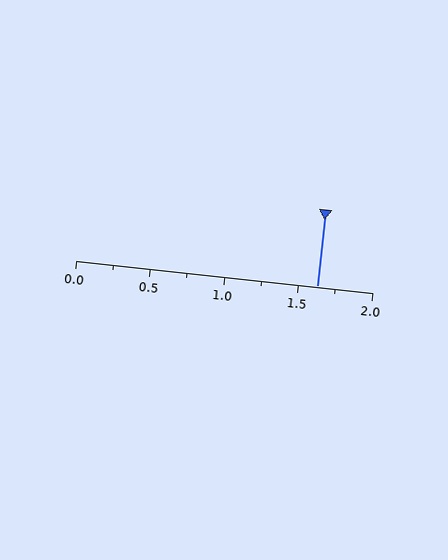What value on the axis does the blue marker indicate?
The marker indicates approximately 1.62.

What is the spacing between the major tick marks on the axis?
The major ticks are spaced 0.5 apart.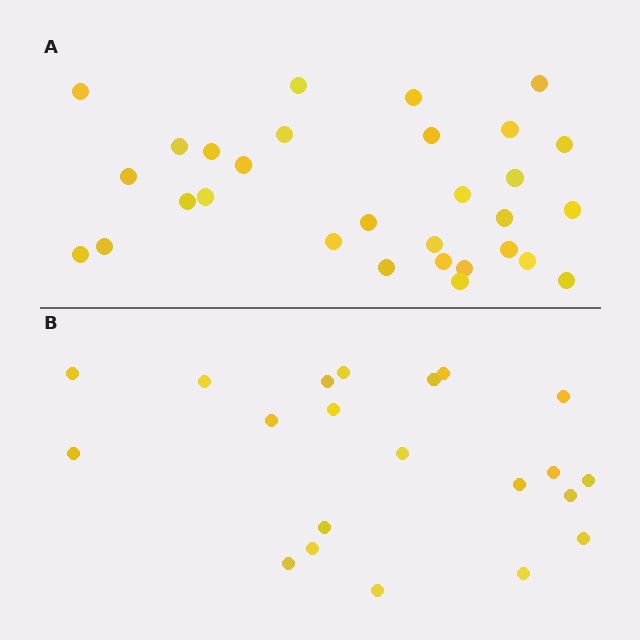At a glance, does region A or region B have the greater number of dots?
Region A (the top region) has more dots.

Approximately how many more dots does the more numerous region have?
Region A has roughly 8 or so more dots than region B.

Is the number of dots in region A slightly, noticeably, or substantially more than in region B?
Region A has noticeably more, but not dramatically so. The ratio is roughly 1.4 to 1.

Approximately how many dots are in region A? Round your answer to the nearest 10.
About 30 dots.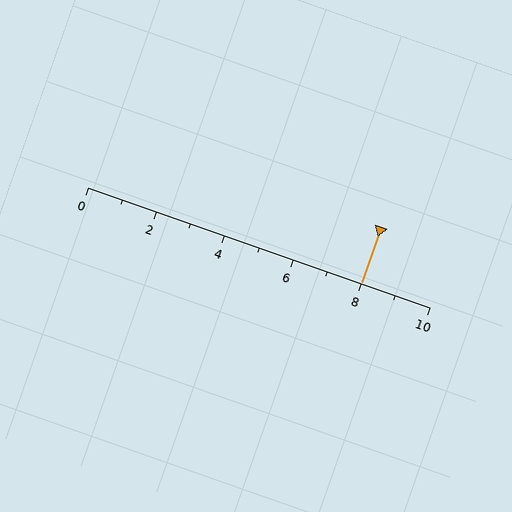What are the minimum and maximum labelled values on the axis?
The axis runs from 0 to 10.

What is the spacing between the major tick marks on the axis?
The major ticks are spaced 2 apart.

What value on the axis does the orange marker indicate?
The marker indicates approximately 8.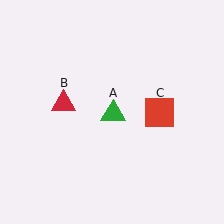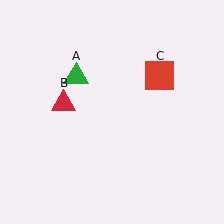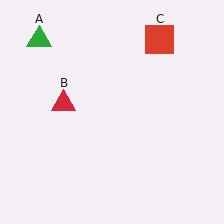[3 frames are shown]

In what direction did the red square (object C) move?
The red square (object C) moved up.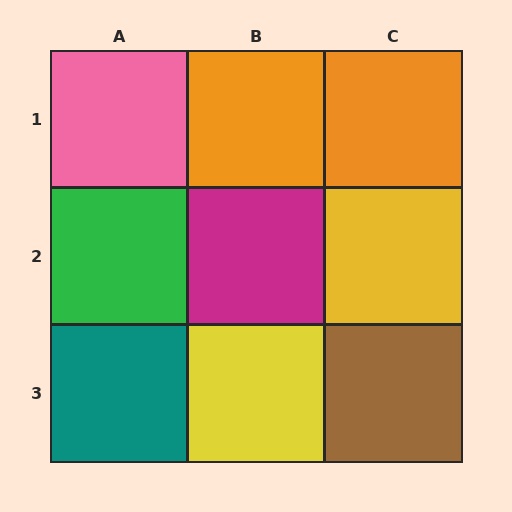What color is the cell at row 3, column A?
Teal.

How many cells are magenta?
1 cell is magenta.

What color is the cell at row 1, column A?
Pink.